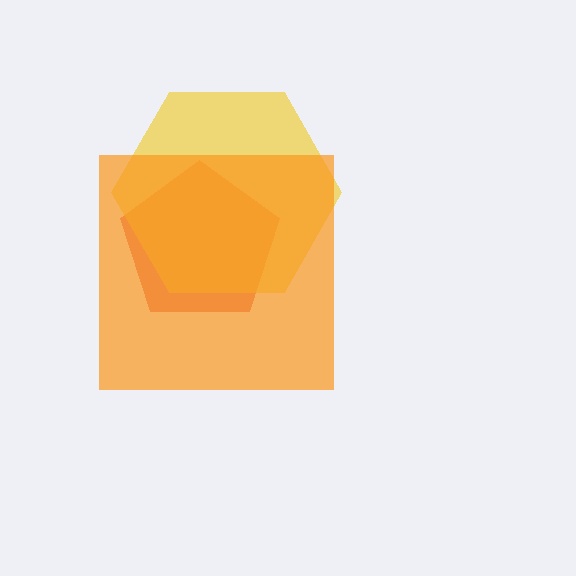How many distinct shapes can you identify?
There are 3 distinct shapes: a red pentagon, a yellow hexagon, an orange square.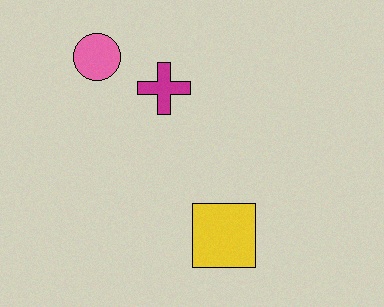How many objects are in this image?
There are 3 objects.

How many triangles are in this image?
There are no triangles.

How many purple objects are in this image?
There are no purple objects.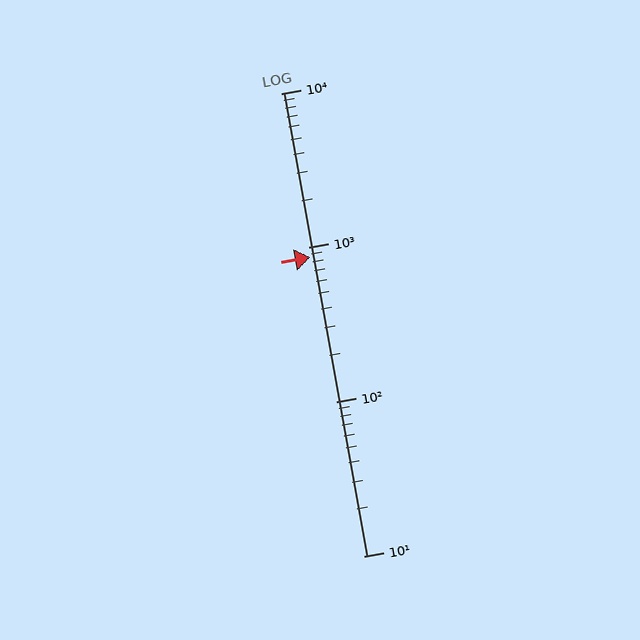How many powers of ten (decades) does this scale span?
The scale spans 3 decades, from 10 to 10000.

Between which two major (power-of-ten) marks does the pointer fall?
The pointer is between 100 and 1000.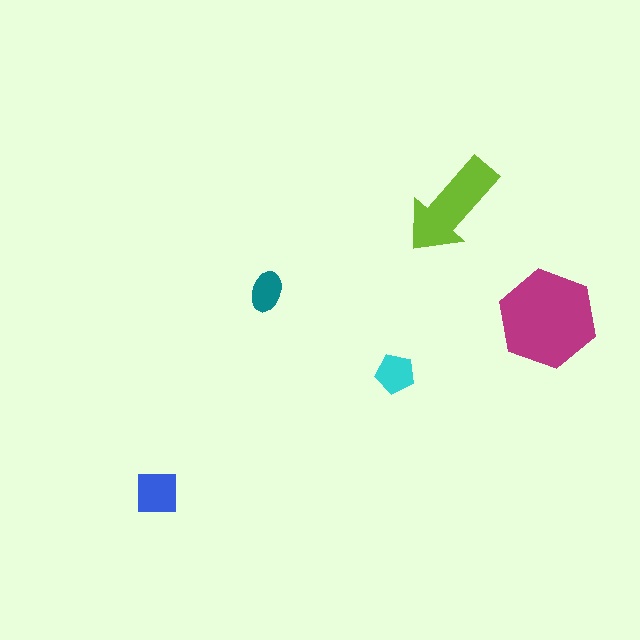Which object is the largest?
The magenta hexagon.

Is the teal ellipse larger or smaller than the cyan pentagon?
Smaller.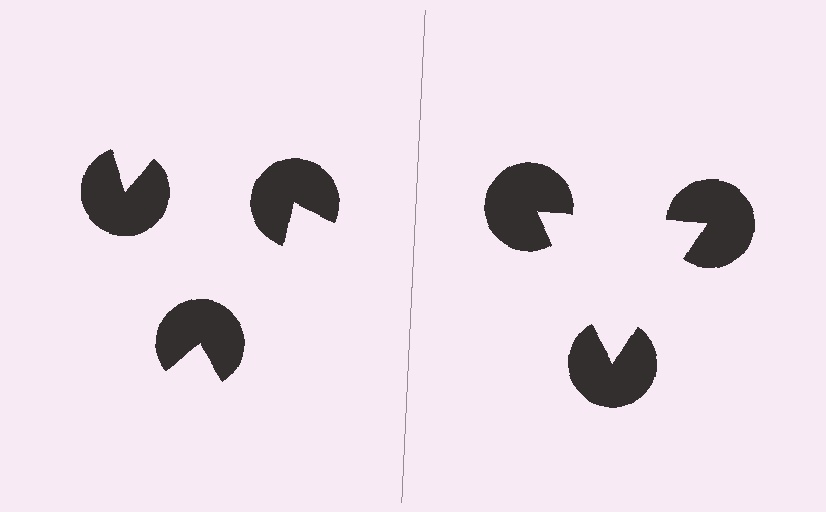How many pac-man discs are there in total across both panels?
6 — 3 on each side.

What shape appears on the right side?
An illusory triangle.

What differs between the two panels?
The pac-man discs are positioned identically on both sides; only the wedge orientations differ. On the right they align to a triangle; on the left they are misaligned.